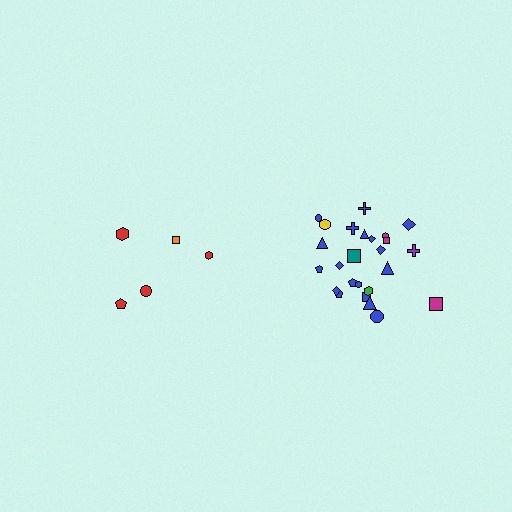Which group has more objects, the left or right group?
The right group.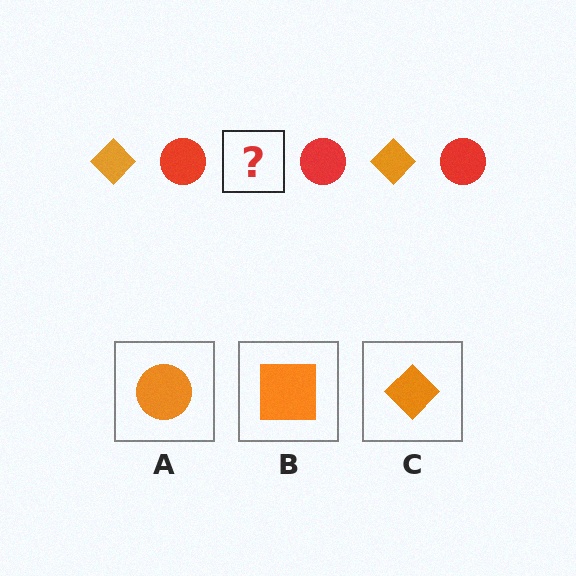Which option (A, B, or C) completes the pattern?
C.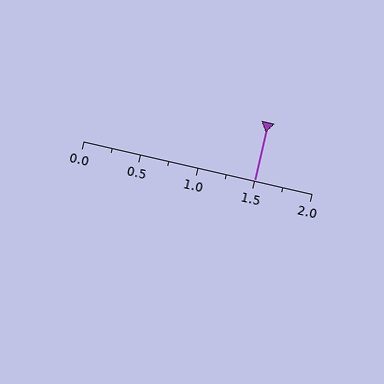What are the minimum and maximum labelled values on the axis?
The axis runs from 0.0 to 2.0.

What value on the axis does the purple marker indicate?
The marker indicates approximately 1.5.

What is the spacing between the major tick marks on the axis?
The major ticks are spaced 0.5 apart.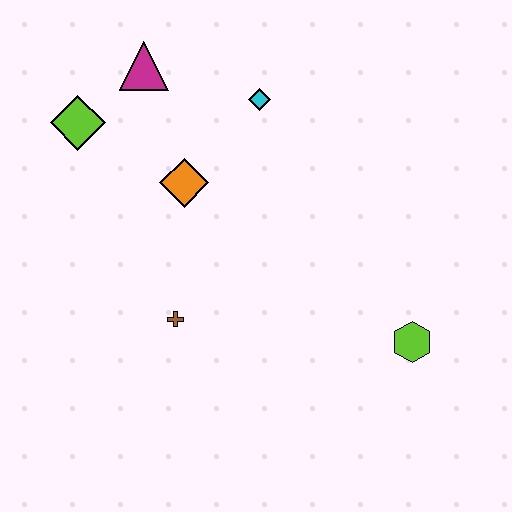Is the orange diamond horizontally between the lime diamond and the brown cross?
No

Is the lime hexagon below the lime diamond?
Yes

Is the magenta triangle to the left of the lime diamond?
No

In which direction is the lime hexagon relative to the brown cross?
The lime hexagon is to the right of the brown cross.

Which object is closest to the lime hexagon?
The brown cross is closest to the lime hexagon.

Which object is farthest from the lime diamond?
The lime hexagon is farthest from the lime diamond.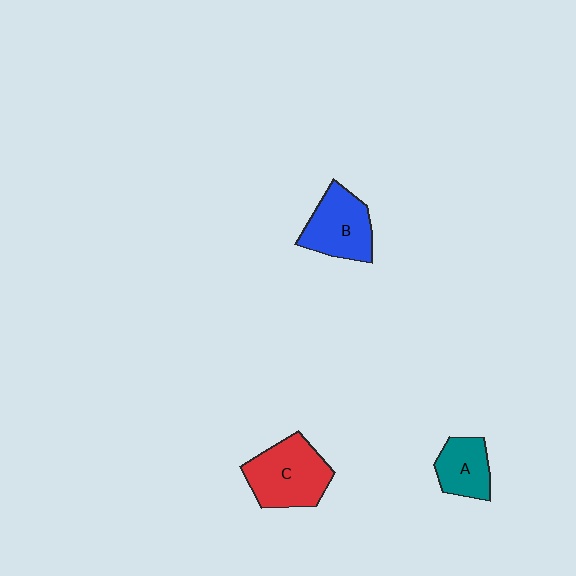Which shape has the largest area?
Shape C (red).